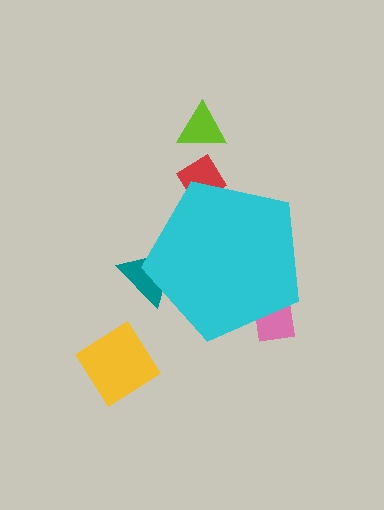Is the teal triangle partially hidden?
Yes, the teal triangle is partially hidden behind the cyan pentagon.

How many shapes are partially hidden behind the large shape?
3 shapes are partially hidden.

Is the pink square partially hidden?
Yes, the pink square is partially hidden behind the cyan pentagon.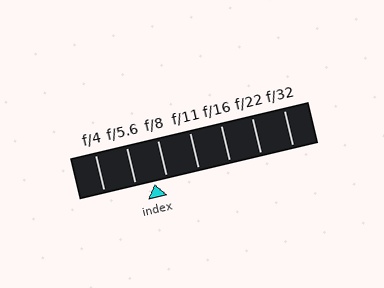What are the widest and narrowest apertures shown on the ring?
The widest aperture shown is f/4 and the narrowest is f/32.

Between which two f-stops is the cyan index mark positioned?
The index mark is between f/5.6 and f/8.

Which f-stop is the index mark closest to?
The index mark is closest to f/8.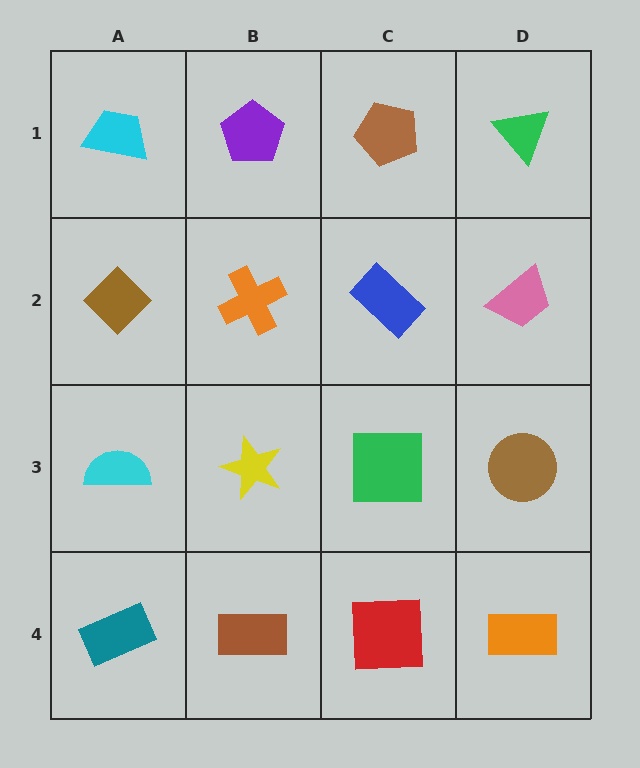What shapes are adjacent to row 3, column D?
A pink trapezoid (row 2, column D), an orange rectangle (row 4, column D), a green square (row 3, column C).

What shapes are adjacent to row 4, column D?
A brown circle (row 3, column D), a red square (row 4, column C).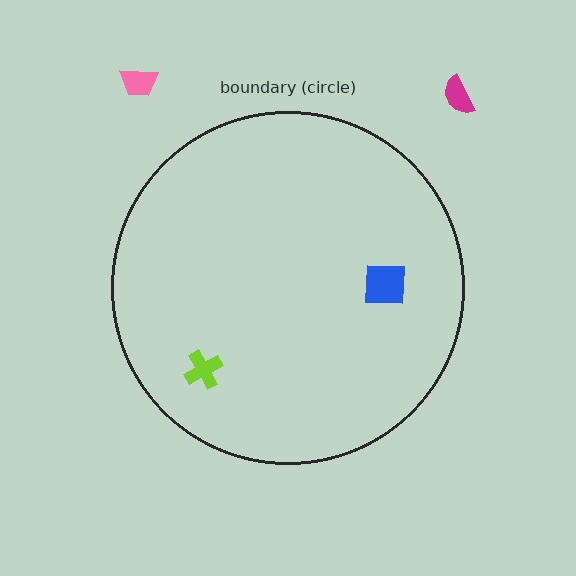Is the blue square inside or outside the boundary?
Inside.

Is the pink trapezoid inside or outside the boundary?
Outside.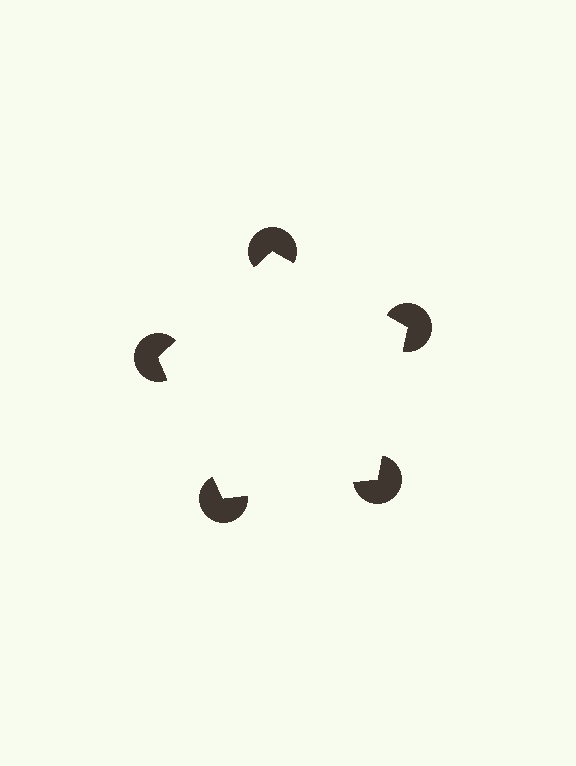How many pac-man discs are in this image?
There are 5 — one at each vertex of the illusory pentagon.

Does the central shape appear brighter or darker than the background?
It typically appears slightly brighter than the background, even though no actual brightness change is drawn.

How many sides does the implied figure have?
5 sides.